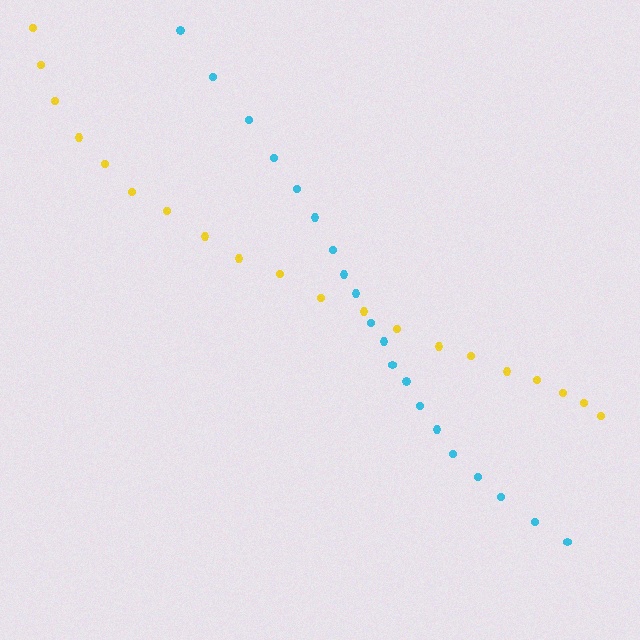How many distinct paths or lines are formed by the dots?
There are 2 distinct paths.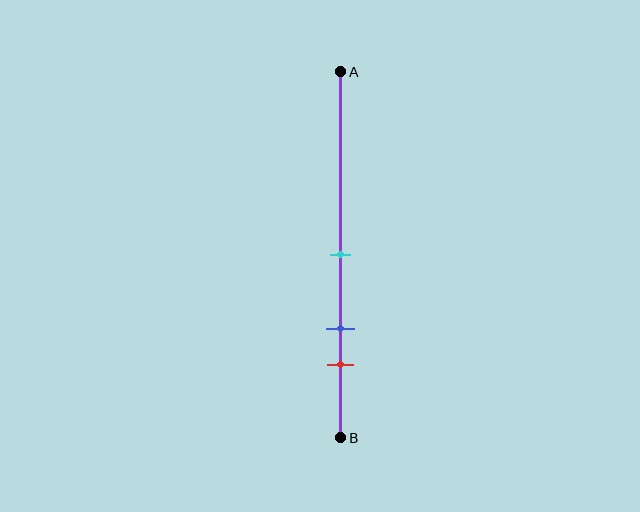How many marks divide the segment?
There are 3 marks dividing the segment.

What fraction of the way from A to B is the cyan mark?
The cyan mark is approximately 50% (0.5) of the way from A to B.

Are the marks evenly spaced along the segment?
Yes, the marks are approximately evenly spaced.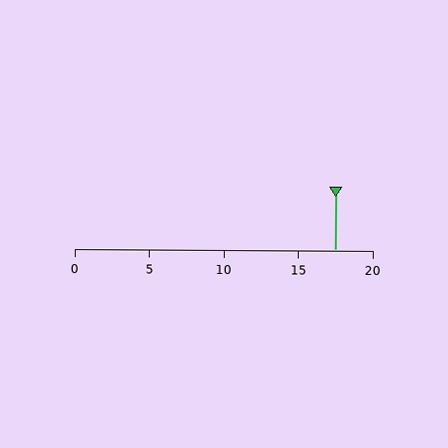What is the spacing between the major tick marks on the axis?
The major ticks are spaced 5 apart.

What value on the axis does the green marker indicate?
The marker indicates approximately 17.5.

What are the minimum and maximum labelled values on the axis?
The axis runs from 0 to 20.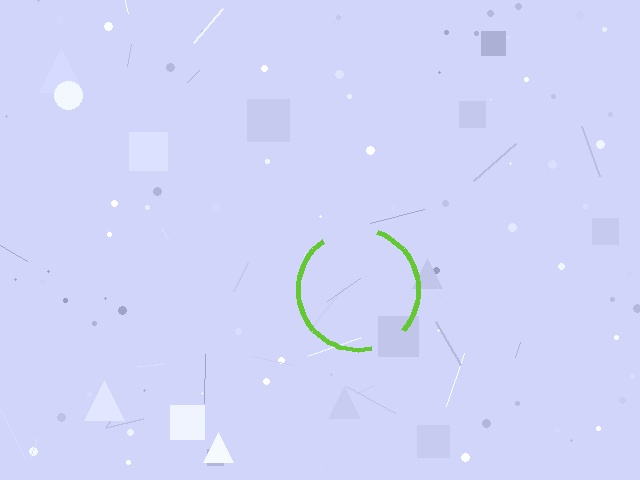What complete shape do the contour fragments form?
The contour fragments form a circle.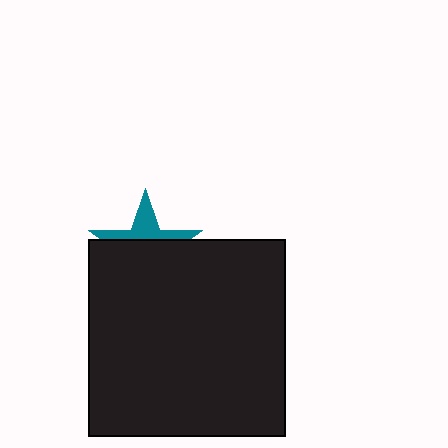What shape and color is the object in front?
The object in front is a black square.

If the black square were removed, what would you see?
You would see the complete teal star.